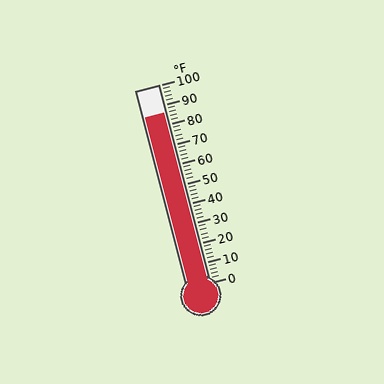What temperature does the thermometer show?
The thermometer shows approximately 86°F.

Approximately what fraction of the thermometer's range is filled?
The thermometer is filled to approximately 85% of its range.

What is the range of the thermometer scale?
The thermometer scale ranges from 0°F to 100°F.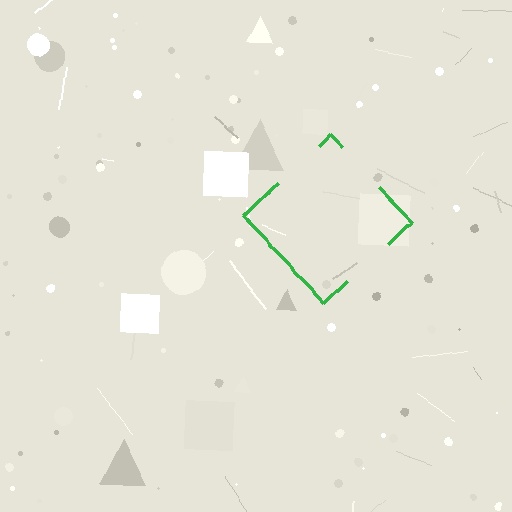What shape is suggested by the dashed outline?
The dashed outline suggests a diamond.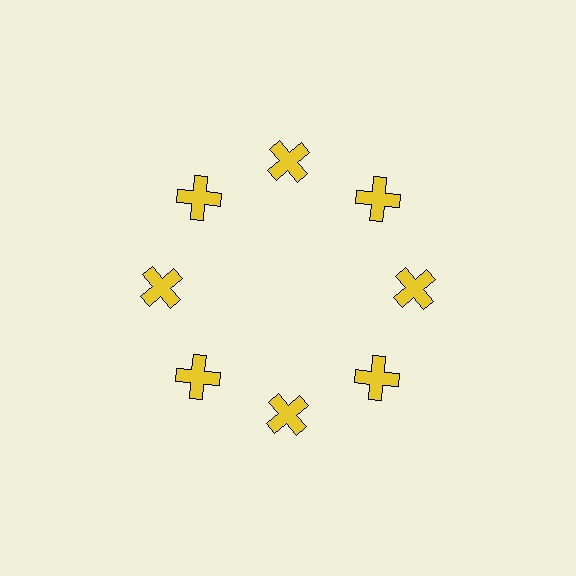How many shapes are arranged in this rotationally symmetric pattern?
There are 8 shapes, arranged in 8 groups of 1.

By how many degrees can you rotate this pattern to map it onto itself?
The pattern maps onto itself every 45 degrees of rotation.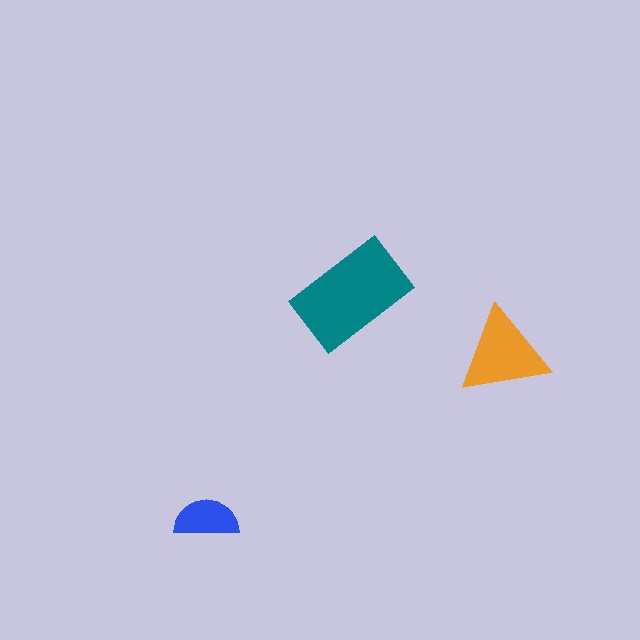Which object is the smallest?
The blue semicircle.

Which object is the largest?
The teal rectangle.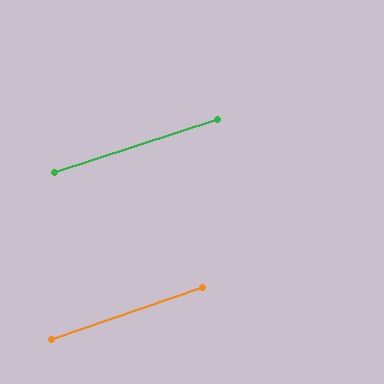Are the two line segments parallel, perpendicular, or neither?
Parallel — their directions differ by only 0.7°.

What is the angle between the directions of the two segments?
Approximately 1 degree.